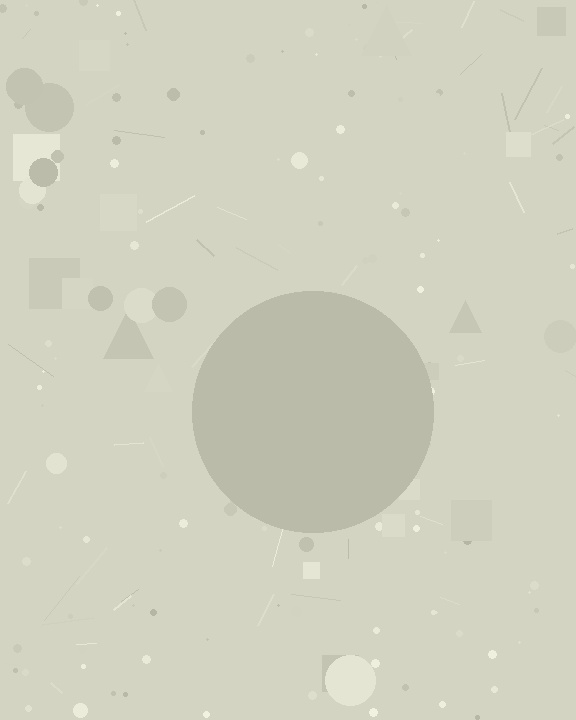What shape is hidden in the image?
A circle is hidden in the image.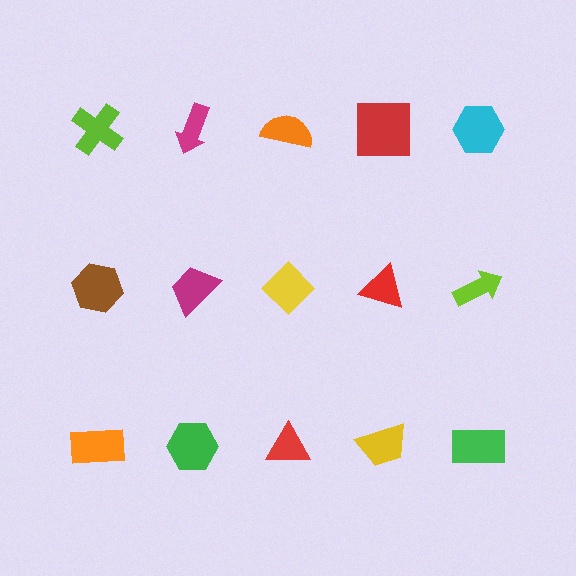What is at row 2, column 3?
A yellow diamond.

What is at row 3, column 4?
A yellow trapezoid.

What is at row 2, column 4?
A red triangle.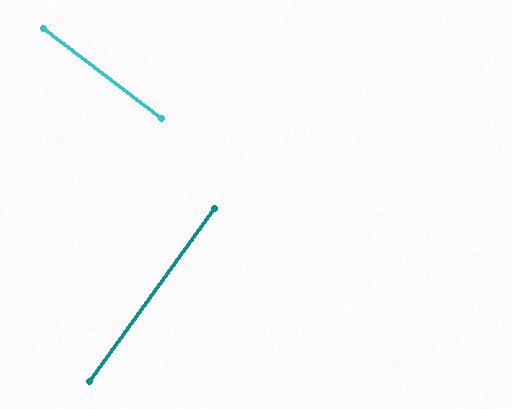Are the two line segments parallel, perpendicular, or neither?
Perpendicular — they meet at approximately 89°.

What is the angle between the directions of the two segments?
Approximately 89 degrees.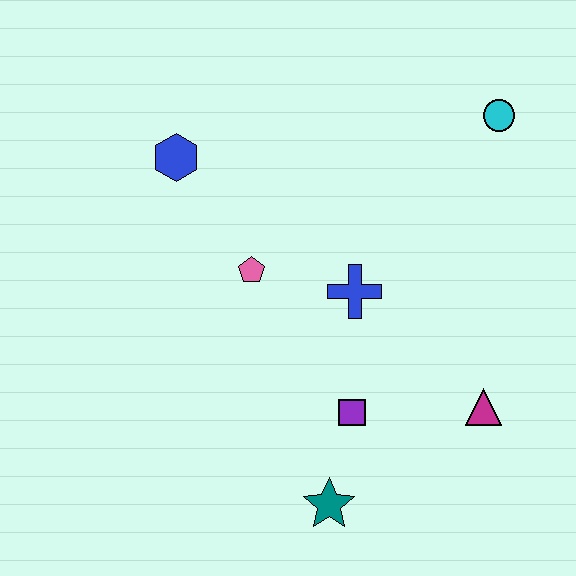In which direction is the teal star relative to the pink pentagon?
The teal star is below the pink pentagon.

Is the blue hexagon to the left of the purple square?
Yes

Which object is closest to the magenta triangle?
The purple square is closest to the magenta triangle.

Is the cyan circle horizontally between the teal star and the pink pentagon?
No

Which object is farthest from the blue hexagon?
The magenta triangle is farthest from the blue hexagon.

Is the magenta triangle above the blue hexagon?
No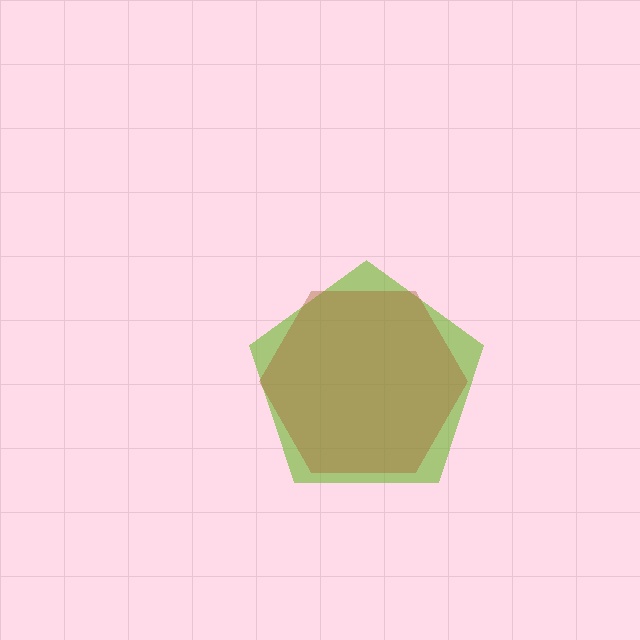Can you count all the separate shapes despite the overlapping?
Yes, there are 2 separate shapes.